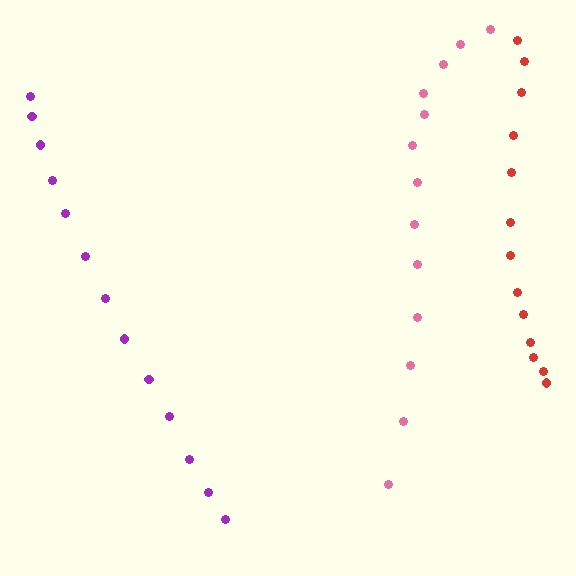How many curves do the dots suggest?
There are 3 distinct paths.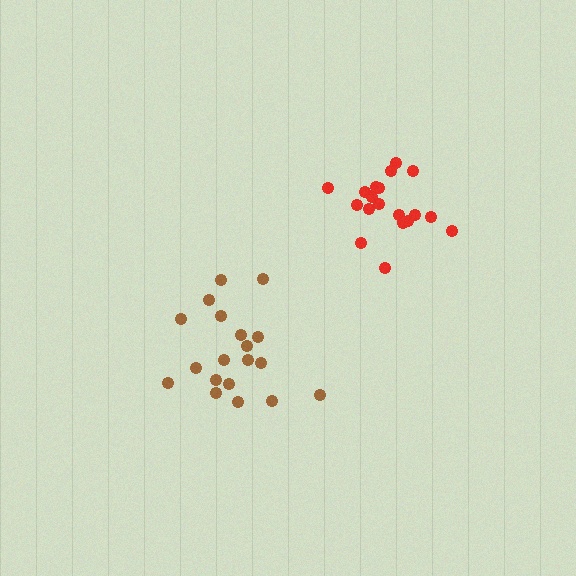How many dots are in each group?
Group 1: 19 dots, Group 2: 19 dots (38 total).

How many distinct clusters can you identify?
There are 2 distinct clusters.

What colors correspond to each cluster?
The clusters are colored: red, brown.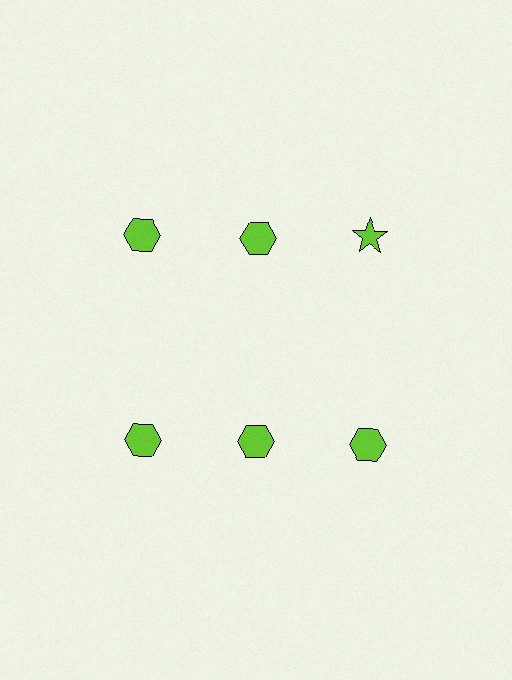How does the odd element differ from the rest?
It has a different shape: star instead of hexagon.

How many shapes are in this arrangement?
There are 6 shapes arranged in a grid pattern.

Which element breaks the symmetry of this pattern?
The lime star in the top row, center column breaks the symmetry. All other shapes are lime hexagons.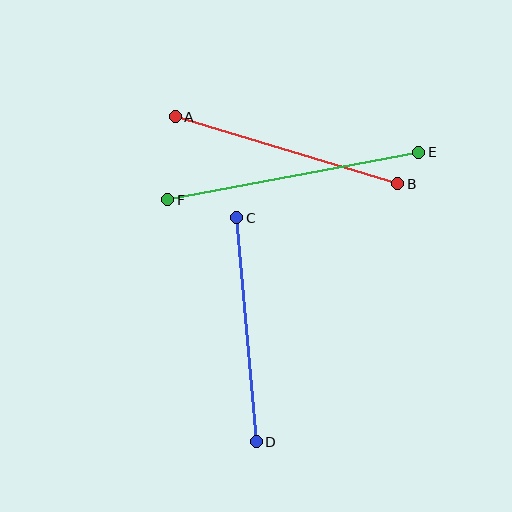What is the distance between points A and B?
The distance is approximately 232 pixels.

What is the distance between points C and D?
The distance is approximately 225 pixels.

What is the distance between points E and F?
The distance is approximately 255 pixels.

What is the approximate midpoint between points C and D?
The midpoint is at approximately (246, 330) pixels.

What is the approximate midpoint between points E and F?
The midpoint is at approximately (293, 176) pixels.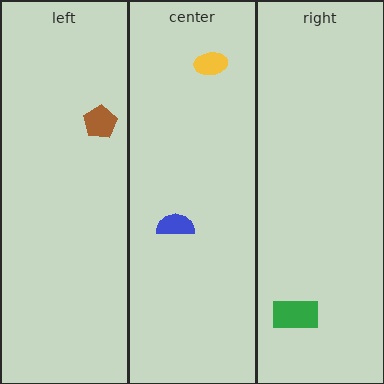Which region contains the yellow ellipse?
The center region.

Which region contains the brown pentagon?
The left region.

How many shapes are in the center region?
2.